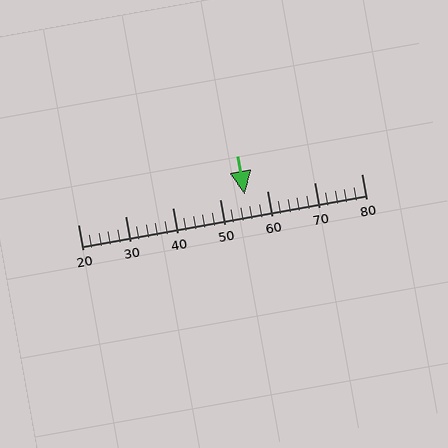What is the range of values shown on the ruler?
The ruler shows values from 20 to 80.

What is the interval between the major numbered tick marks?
The major tick marks are spaced 10 units apart.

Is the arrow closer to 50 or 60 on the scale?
The arrow is closer to 60.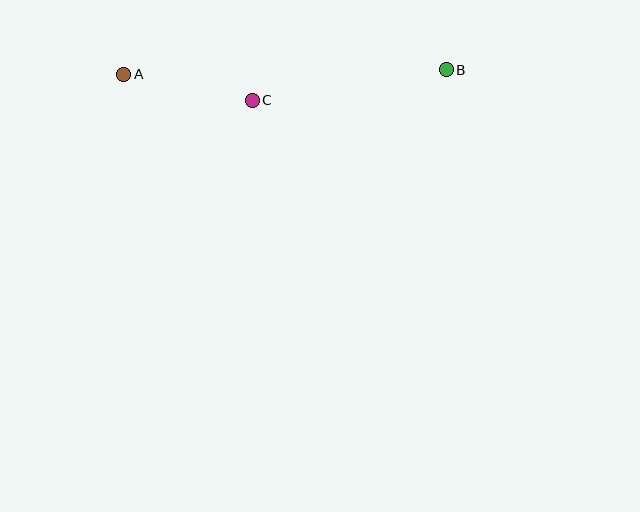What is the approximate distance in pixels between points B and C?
The distance between B and C is approximately 196 pixels.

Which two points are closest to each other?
Points A and C are closest to each other.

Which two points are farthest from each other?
Points A and B are farthest from each other.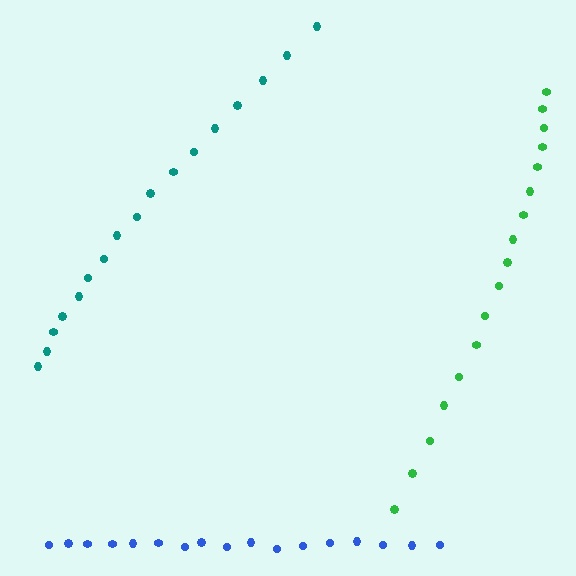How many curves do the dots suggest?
There are 3 distinct paths.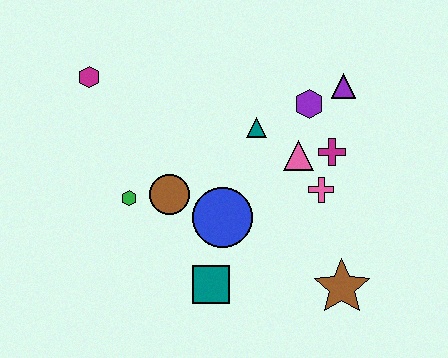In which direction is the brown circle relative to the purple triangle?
The brown circle is to the left of the purple triangle.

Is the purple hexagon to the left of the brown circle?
No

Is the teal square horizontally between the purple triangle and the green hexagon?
Yes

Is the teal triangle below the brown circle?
No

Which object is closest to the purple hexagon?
The purple triangle is closest to the purple hexagon.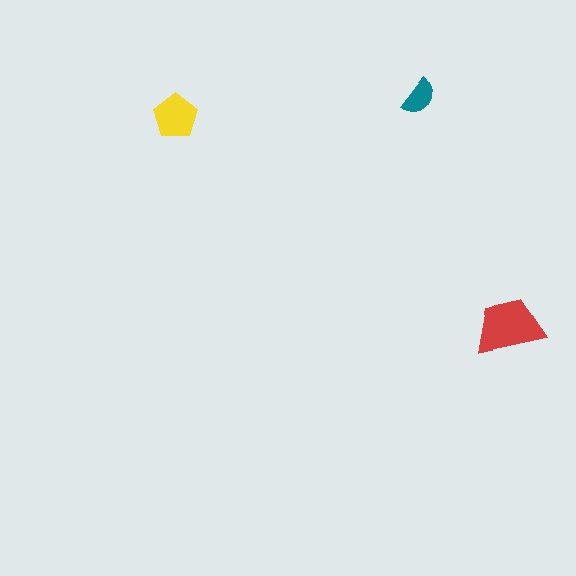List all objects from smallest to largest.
The teal semicircle, the yellow pentagon, the red trapezoid.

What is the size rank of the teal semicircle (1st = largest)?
3rd.